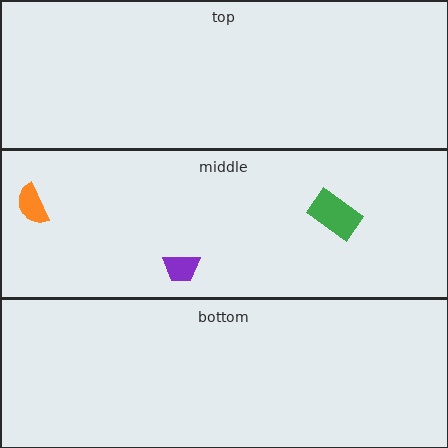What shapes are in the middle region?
The green rectangle, the purple trapezoid, the orange semicircle.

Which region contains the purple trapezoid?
The middle region.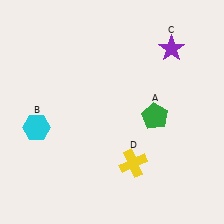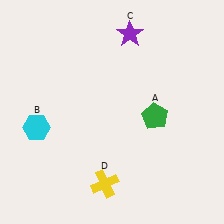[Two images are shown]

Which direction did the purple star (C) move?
The purple star (C) moved left.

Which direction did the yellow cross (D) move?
The yellow cross (D) moved left.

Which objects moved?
The objects that moved are: the purple star (C), the yellow cross (D).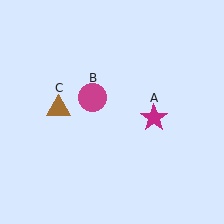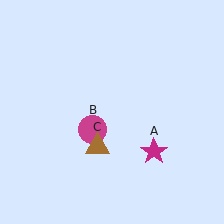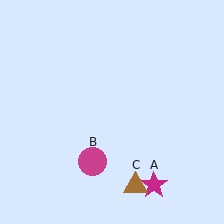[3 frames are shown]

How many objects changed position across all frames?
3 objects changed position: magenta star (object A), magenta circle (object B), brown triangle (object C).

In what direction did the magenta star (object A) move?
The magenta star (object A) moved down.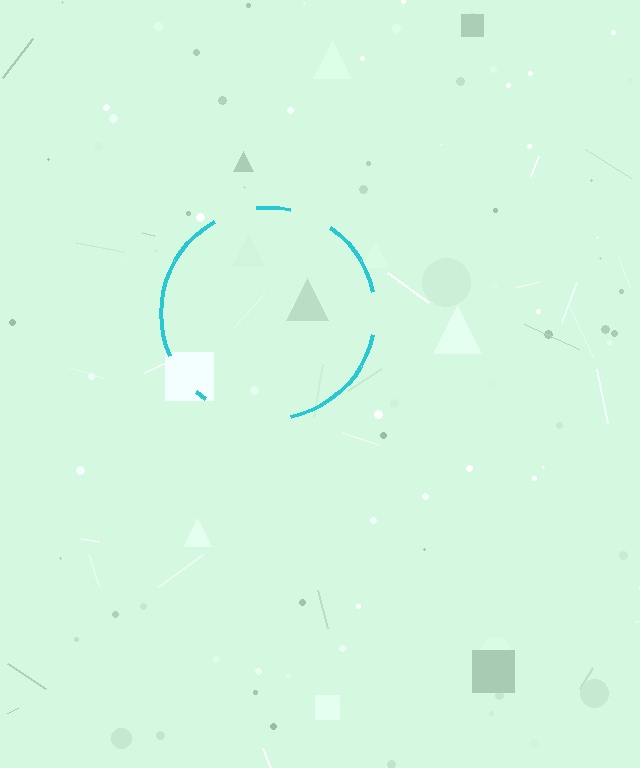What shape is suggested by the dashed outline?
The dashed outline suggests a circle.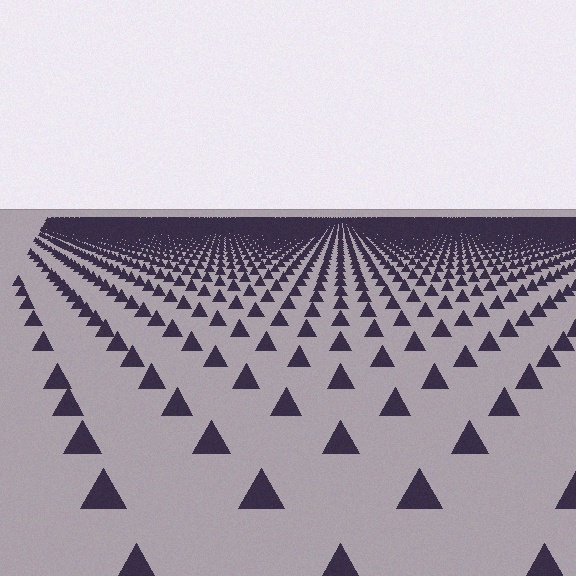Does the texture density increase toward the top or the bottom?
Density increases toward the top.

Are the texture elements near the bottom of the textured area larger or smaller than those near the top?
Larger. Near the bottom, elements are closer to the viewer and appear at a bigger on-screen size.